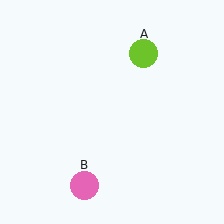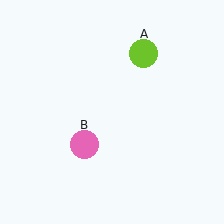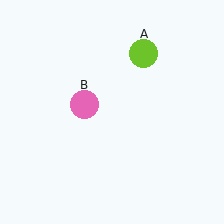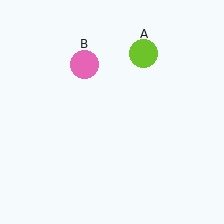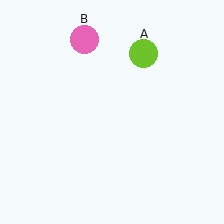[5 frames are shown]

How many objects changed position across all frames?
1 object changed position: pink circle (object B).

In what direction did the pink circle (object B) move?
The pink circle (object B) moved up.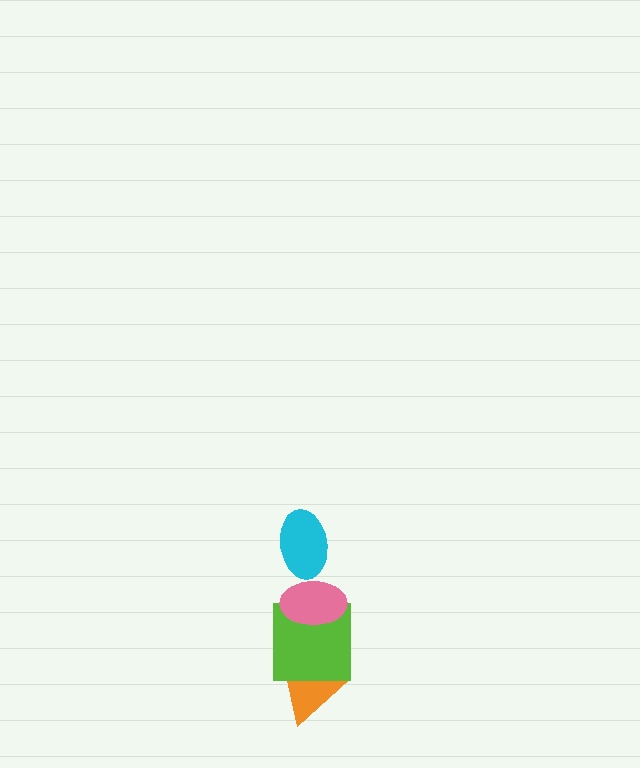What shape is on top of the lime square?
The pink ellipse is on top of the lime square.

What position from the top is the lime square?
The lime square is 3rd from the top.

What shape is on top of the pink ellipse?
The cyan ellipse is on top of the pink ellipse.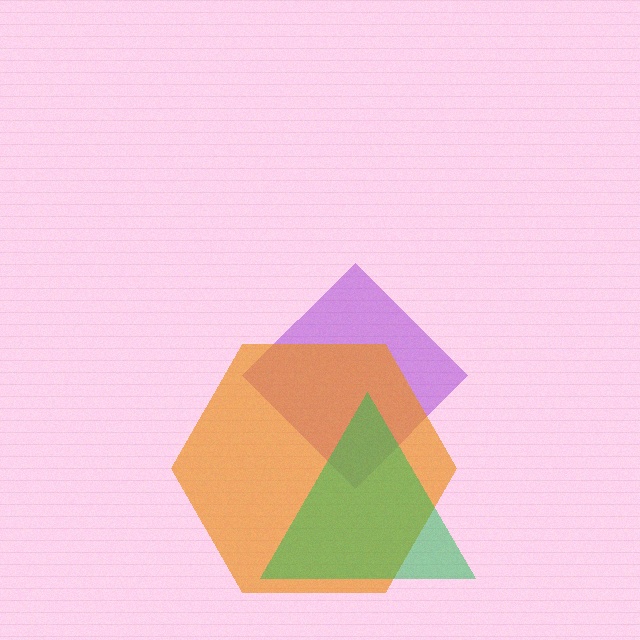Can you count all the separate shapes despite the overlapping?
Yes, there are 3 separate shapes.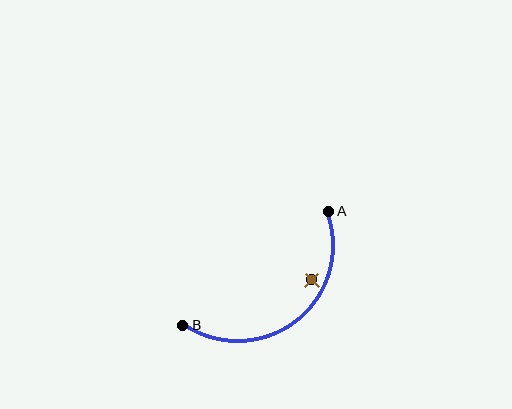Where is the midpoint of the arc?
The arc midpoint is the point on the curve farthest from the straight line joining A and B. It sits below and to the right of that line.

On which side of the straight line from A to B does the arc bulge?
The arc bulges below and to the right of the straight line connecting A and B.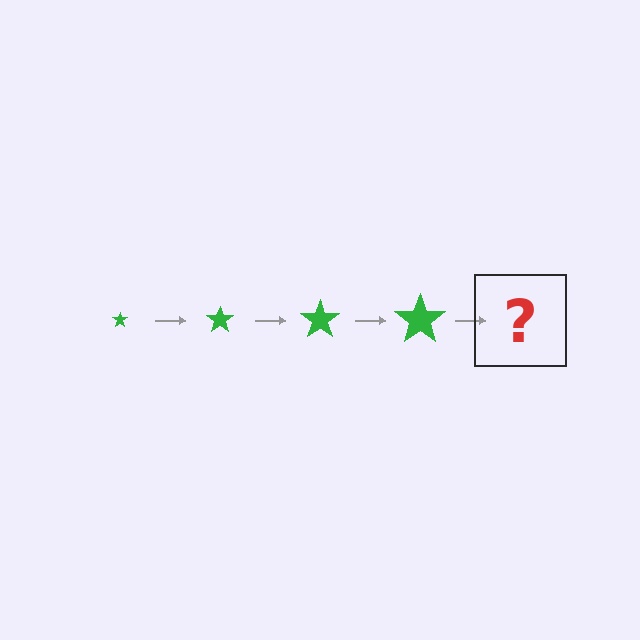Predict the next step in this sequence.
The next step is a green star, larger than the previous one.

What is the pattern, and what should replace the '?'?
The pattern is that the star gets progressively larger each step. The '?' should be a green star, larger than the previous one.